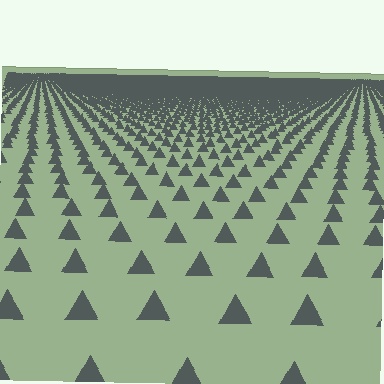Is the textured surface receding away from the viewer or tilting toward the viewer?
The surface is receding away from the viewer. Texture elements get smaller and denser toward the top.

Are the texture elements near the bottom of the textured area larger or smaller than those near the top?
Larger. Near the bottom, elements are closer to the viewer and appear at a bigger on-screen size.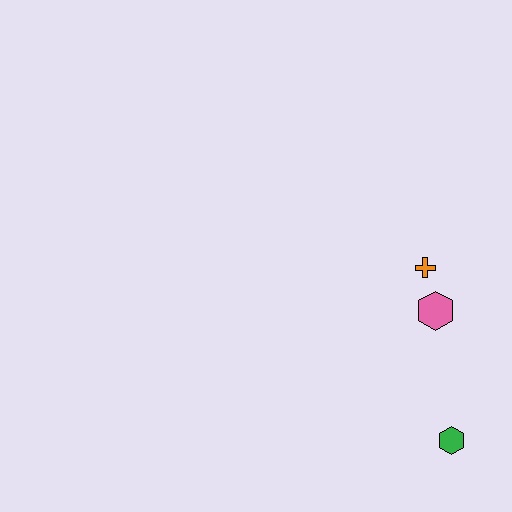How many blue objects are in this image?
There are no blue objects.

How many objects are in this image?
There are 3 objects.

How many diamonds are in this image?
There are no diamonds.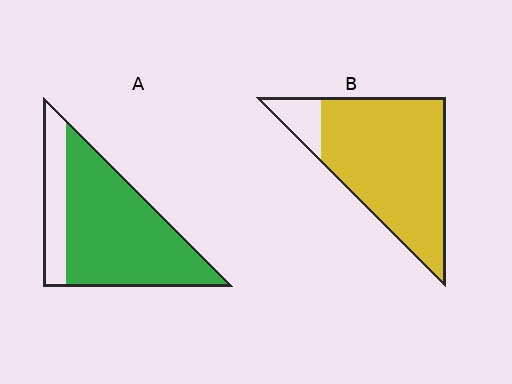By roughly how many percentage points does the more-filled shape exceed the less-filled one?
By roughly 10 percentage points (B over A).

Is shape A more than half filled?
Yes.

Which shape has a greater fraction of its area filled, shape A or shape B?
Shape B.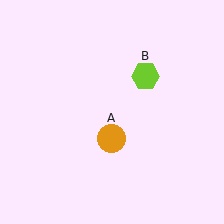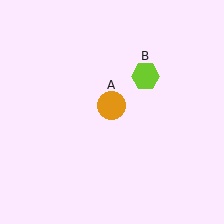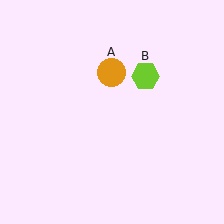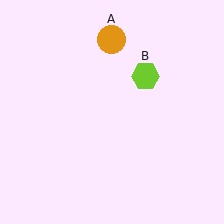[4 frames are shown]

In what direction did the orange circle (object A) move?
The orange circle (object A) moved up.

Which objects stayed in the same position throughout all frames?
Lime hexagon (object B) remained stationary.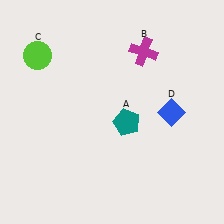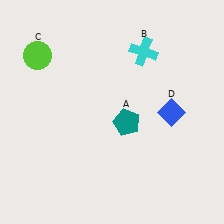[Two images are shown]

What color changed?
The cross (B) changed from magenta in Image 1 to cyan in Image 2.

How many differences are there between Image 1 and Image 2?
There is 1 difference between the two images.